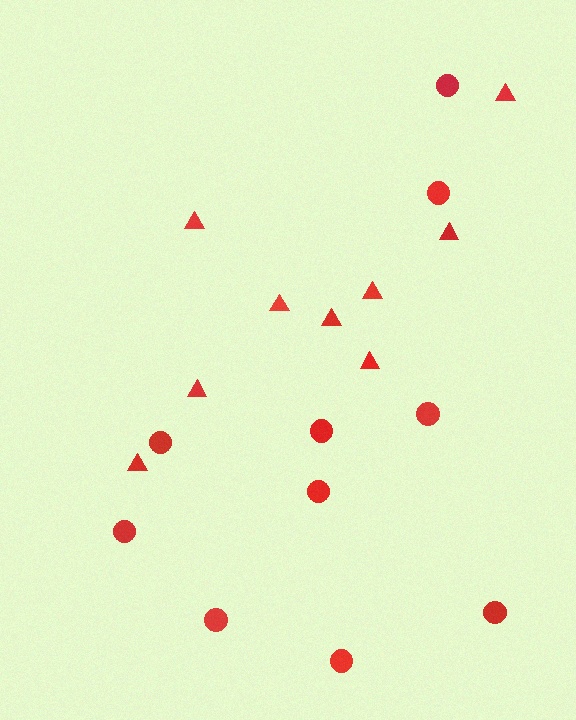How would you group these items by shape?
There are 2 groups: one group of triangles (9) and one group of circles (10).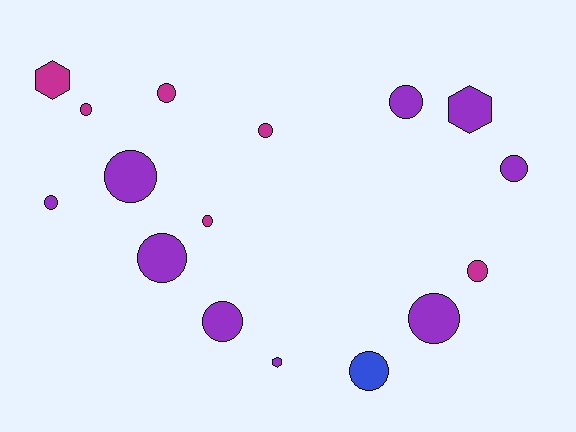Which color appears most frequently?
Purple, with 9 objects.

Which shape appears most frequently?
Circle, with 13 objects.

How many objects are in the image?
There are 16 objects.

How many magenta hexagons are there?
There is 1 magenta hexagon.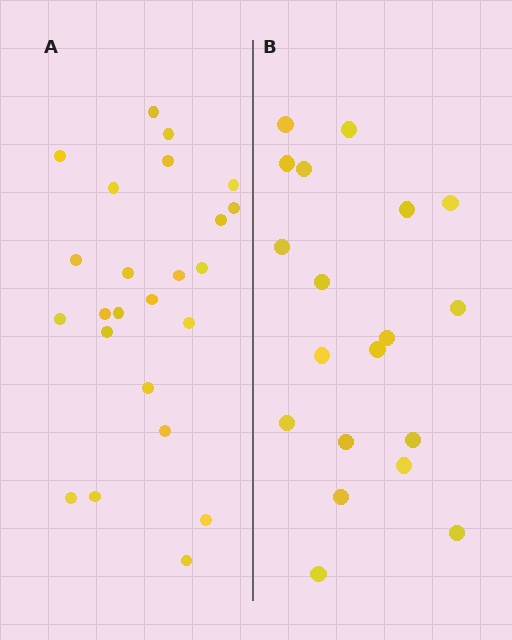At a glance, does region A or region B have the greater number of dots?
Region A (the left region) has more dots.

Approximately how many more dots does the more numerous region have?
Region A has about 5 more dots than region B.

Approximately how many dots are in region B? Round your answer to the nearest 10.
About 20 dots. (The exact count is 19, which rounds to 20.)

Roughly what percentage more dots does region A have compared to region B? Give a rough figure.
About 25% more.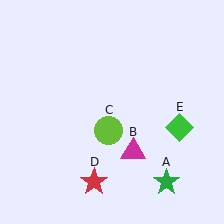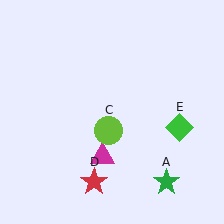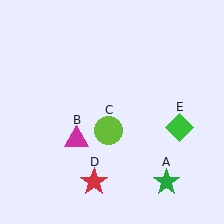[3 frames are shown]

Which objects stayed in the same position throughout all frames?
Green star (object A) and lime circle (object C) and red star (object D) and green diamond (object E) remained stationary.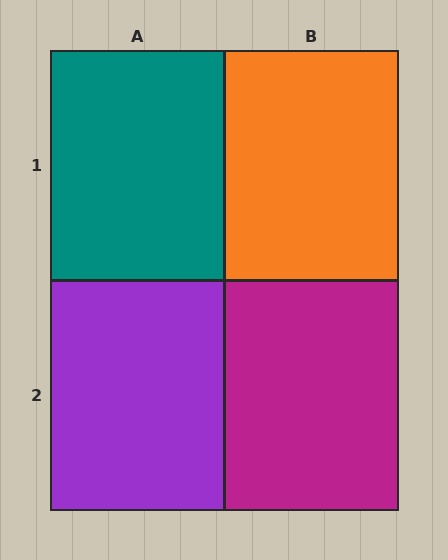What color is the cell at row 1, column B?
Orange.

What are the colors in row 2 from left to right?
Purple, magenta.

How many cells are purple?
1 cell is purple.